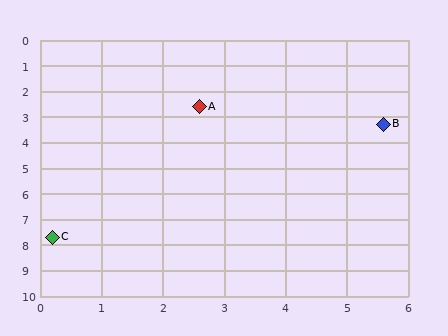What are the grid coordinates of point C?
Point C is at approximately (0.2, 7.7).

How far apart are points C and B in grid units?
Points C and B are about 7.0 grid units apart.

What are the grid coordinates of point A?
Point A is at approximately (2.6, 2.6).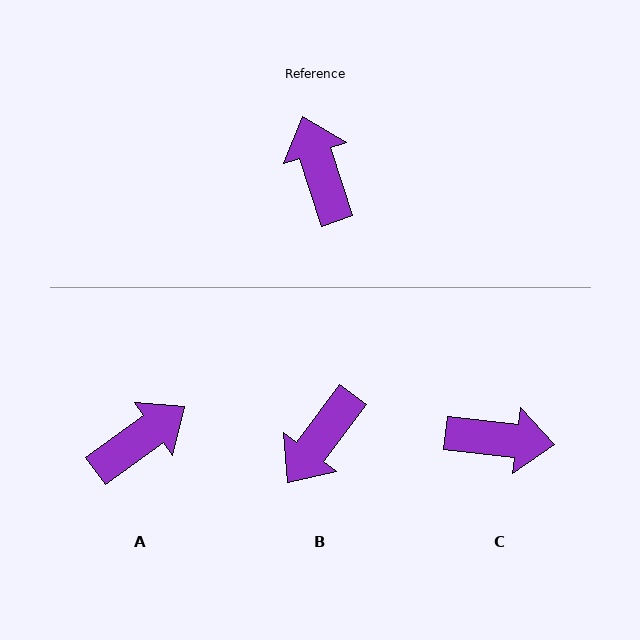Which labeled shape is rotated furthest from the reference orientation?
B, about 125 degrees away.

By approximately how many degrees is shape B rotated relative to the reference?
Approximately 125 degrees counter-clockwise.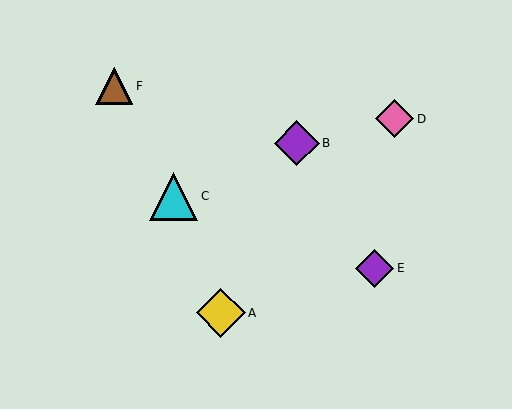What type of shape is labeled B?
Shape B is a purple diamond.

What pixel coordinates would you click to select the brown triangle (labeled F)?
Click at (114, 86) to select the brown triangle F.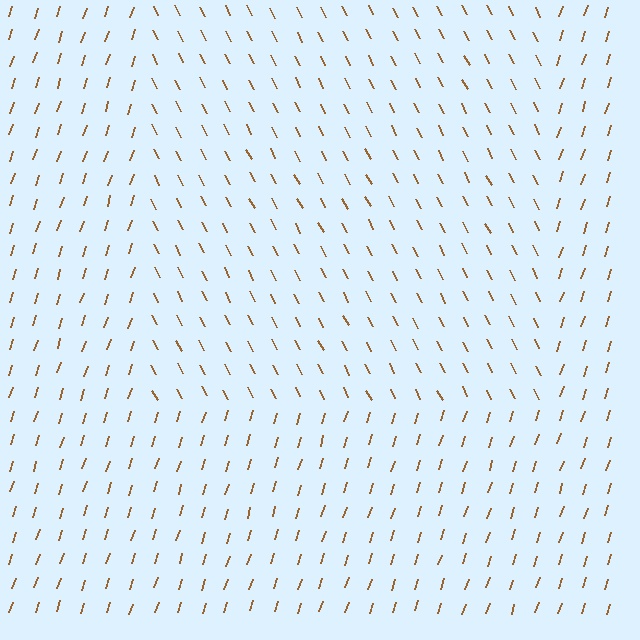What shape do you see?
I see a rectangle.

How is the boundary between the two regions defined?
The boundary is defined purely by a change in line orientation (approximately 45 degrees difference). All lines are the same color and thickness.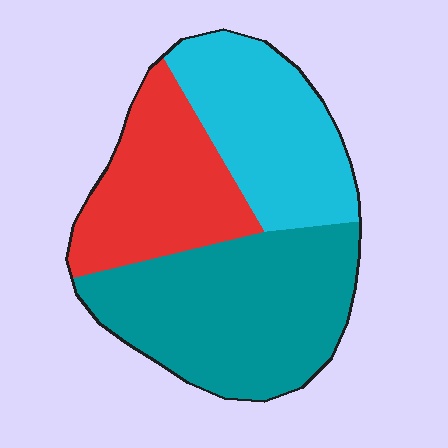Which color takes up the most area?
Teal, at roughly 45%.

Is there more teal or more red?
Teal.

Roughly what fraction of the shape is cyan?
Cyan covers about 30% of the shape.